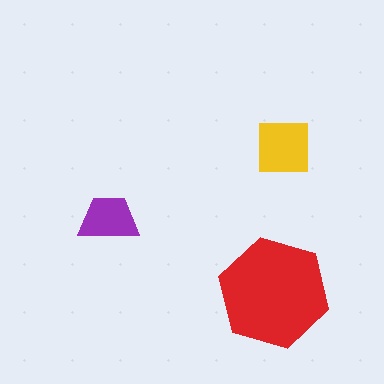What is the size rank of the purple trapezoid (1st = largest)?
3rd.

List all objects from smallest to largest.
The purple trapezoid, the yellow square, the red hexagon.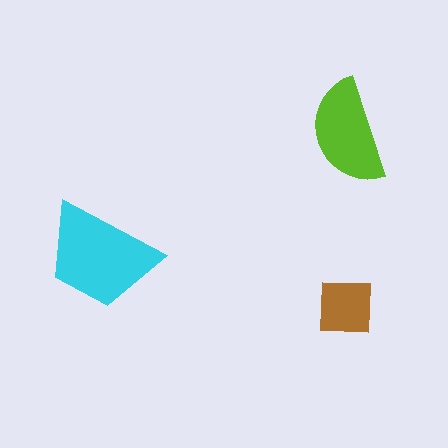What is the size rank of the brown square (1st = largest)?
3rd.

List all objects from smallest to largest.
The brown square, the lime semicircle, the cyan trapezoid.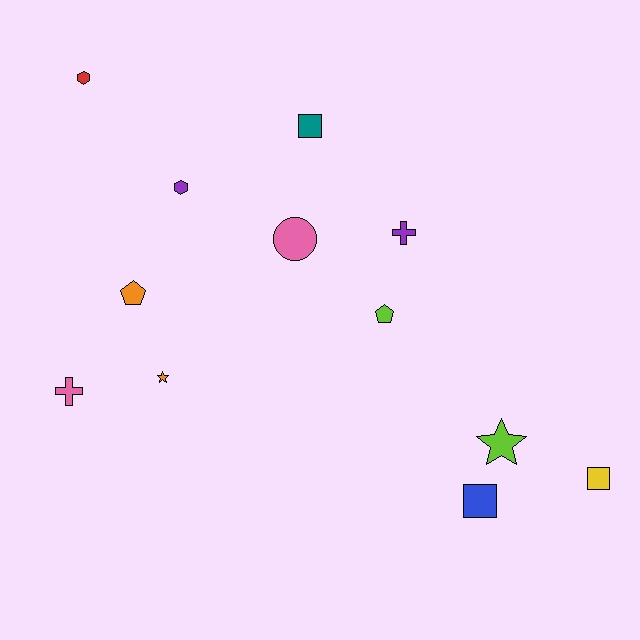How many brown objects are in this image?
There are no brown objects.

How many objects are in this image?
There are 12 objects.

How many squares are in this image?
There are 3 squares.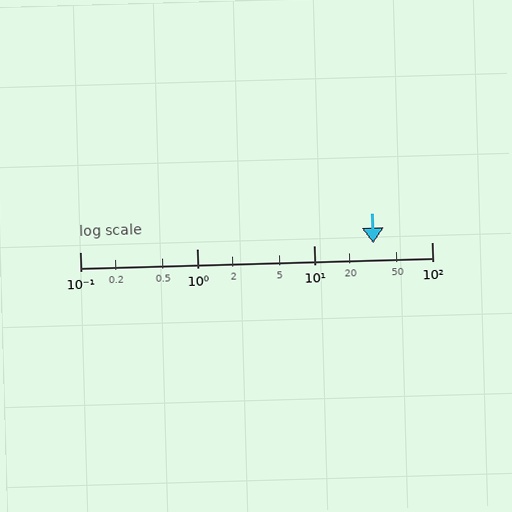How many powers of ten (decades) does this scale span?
The scale spans 3 decades, from 0.1 to 100.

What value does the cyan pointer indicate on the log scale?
The pointer indicates approximately 32.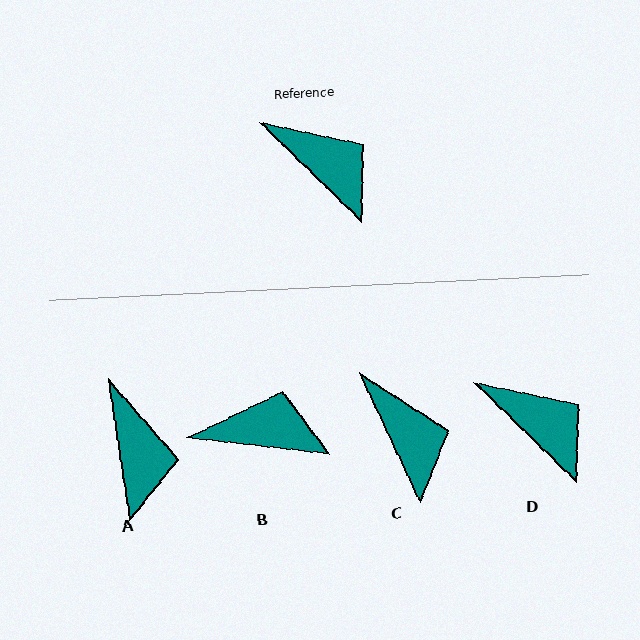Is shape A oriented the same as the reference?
No, it is off by about 37 degrees.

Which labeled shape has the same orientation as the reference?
D.